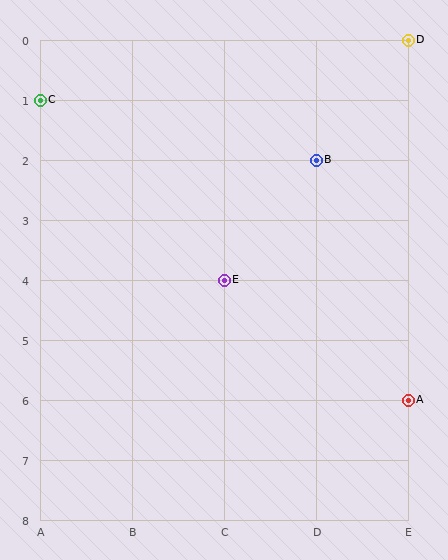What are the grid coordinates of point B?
Point B is at grid coordinates (D, 2).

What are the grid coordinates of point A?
Point A is at grid coordinates (E, 6).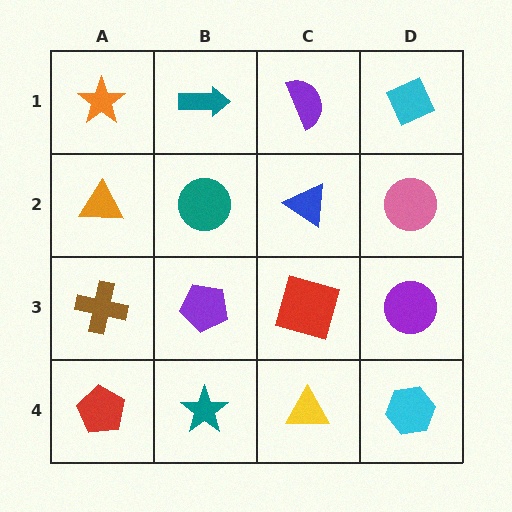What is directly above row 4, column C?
A red square.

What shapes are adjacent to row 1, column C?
A blue triangle (row 2, column C), a teal arrow (row 1, column B), a cyan diamond (row 1, column D).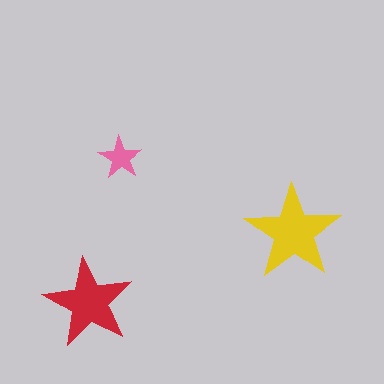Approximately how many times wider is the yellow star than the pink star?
About 2 times wider.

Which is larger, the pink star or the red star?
The red one.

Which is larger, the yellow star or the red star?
The yellow one.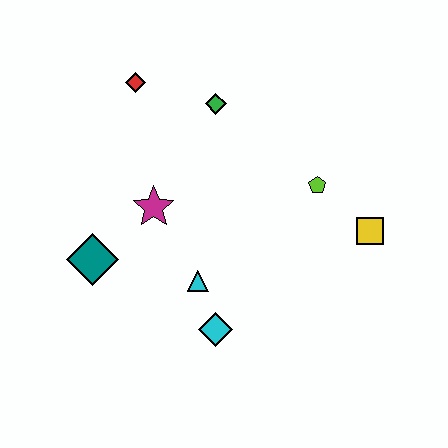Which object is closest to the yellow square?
The lime pentagon is closest to the yellow square.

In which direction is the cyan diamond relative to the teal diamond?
The cyan diamond is to the right of the teal diamond.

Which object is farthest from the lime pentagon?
The teal diamond is farthest from the lime pentagon.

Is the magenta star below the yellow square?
No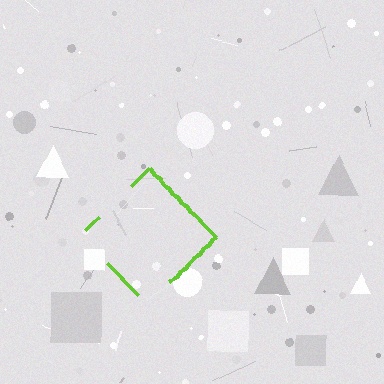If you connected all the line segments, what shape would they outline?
They would outline a diamond.